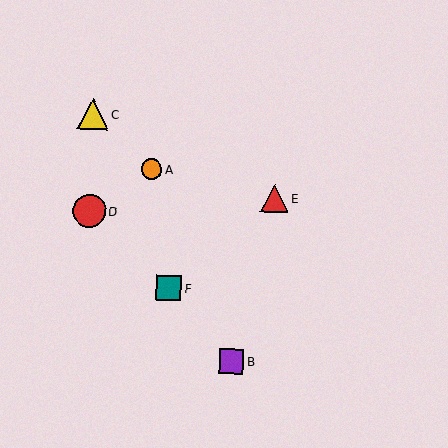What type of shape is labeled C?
Shape C is a yellow triangle.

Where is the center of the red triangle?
The center of the red triangle is at (274, 198).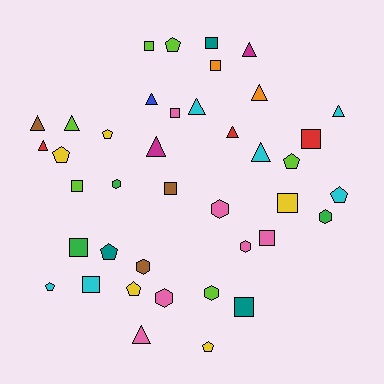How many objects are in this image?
There are 40 objects.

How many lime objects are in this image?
There are 6 lime objects.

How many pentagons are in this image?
There are 9 pentagons.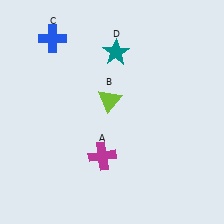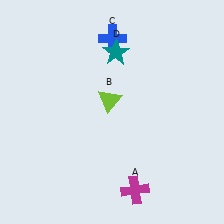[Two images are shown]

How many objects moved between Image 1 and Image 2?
2 objects moved between the two images.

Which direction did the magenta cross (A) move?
The magenta cross (A) moved down.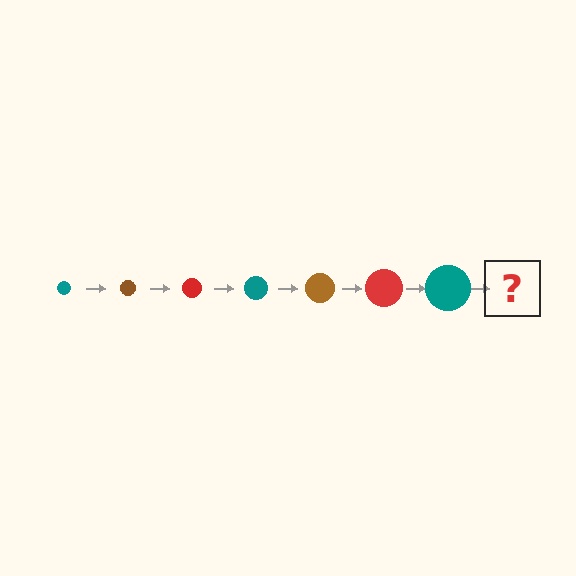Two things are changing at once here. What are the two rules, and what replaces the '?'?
The two rules are that the circle grows larger each step and the color cycles through teal, brown, and red. The '?' should be a brown circle, larger than the previous one.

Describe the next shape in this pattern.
It should be a brown circle, larger than the previous one.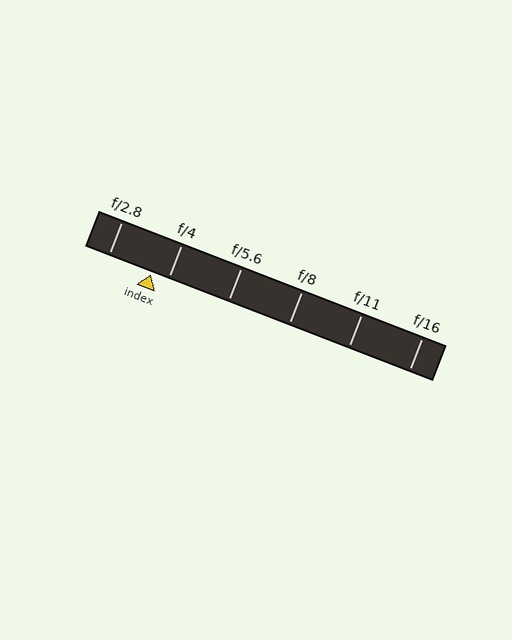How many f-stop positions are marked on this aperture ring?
There are 6 f-stop positions marked.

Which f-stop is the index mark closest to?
The index mark is closest to f/4.